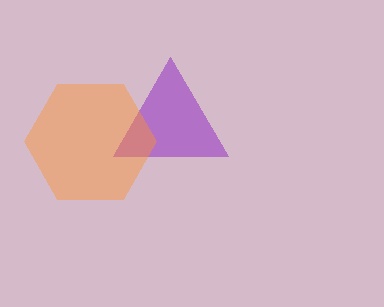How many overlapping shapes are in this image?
There are 2 overlapping shapes in the image.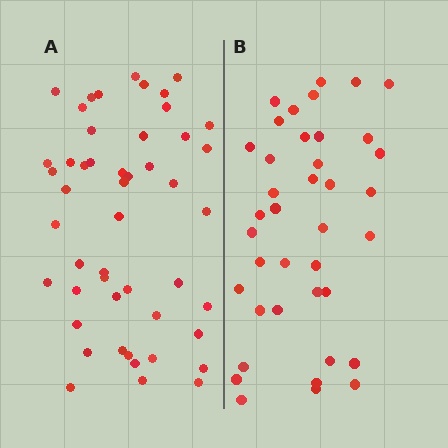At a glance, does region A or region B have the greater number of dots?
Region A (the left region) has more dots.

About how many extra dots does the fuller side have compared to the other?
Region A has roughly 10 or so more dots than region B.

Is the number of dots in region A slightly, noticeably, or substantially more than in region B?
Region A has noticeably more, but not dramatically so. The ratio is roughly 1.3 to 1.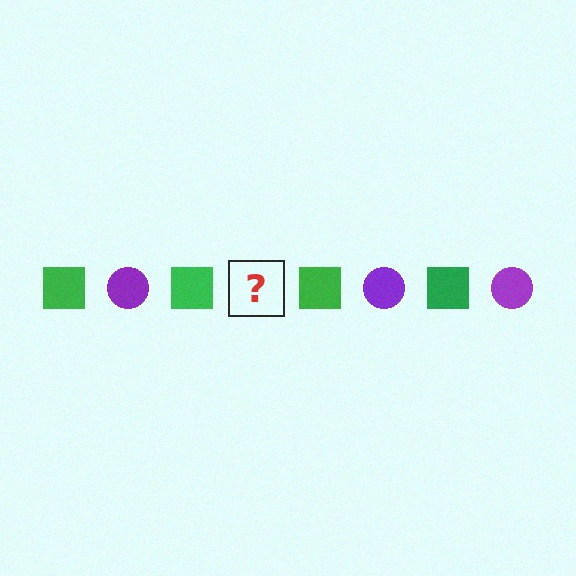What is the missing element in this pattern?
The missing element is a purple circle.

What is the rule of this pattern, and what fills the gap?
The rule is that the pattern alternates between green square and purple circle. The gap should be filled with a purple circle.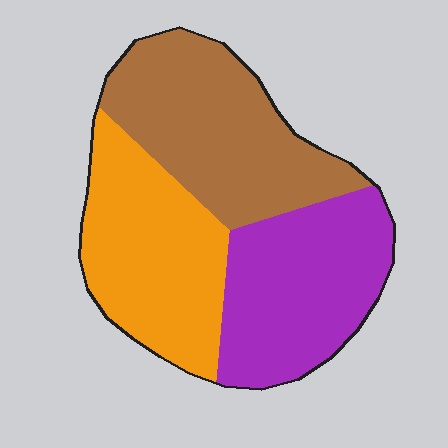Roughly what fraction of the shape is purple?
Purple covers roughly 30% of the shape.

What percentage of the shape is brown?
Brown covers around 35% of the shape.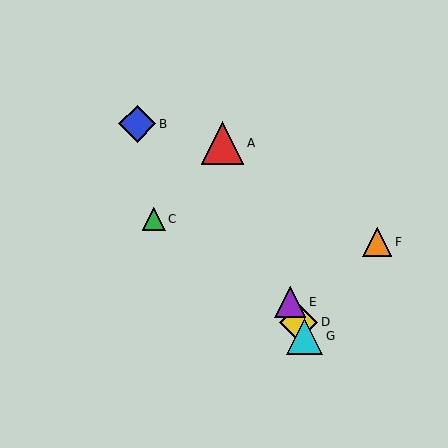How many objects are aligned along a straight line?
4 objects (A, D, E, G) are aligned along a straight line.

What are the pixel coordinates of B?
Object B is at (137, 124).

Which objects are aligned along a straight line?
Objects A, D, E, G are aligned along a straight line.